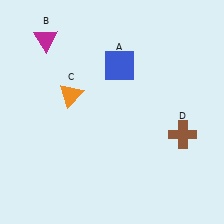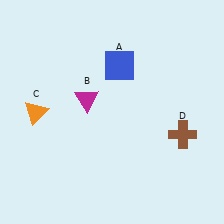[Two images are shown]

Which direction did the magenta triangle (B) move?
The magenta triangle (B) moved down.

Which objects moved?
The objects that moved are: the magenta triangle (B), the orange triangle (C).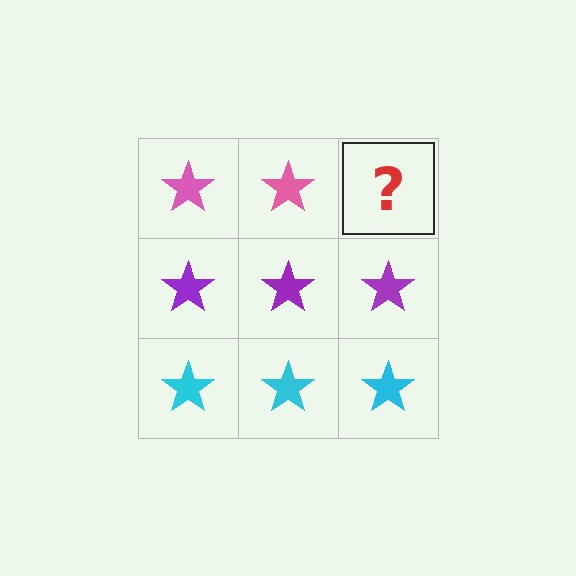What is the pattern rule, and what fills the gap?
The rule is that each row has a consistent color. The gap should be filled with a pink star.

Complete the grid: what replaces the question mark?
The question mark should be replaced with a pink star.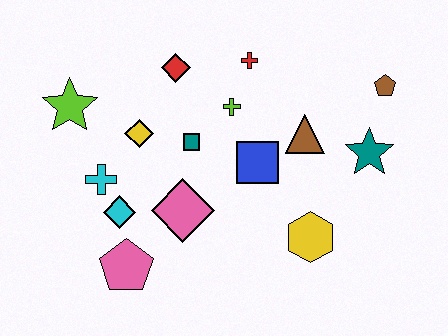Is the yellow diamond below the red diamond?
Yes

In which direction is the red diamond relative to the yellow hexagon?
The red diamond is above the yellow hexagon.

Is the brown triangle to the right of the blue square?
Yes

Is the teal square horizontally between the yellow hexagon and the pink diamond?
Yes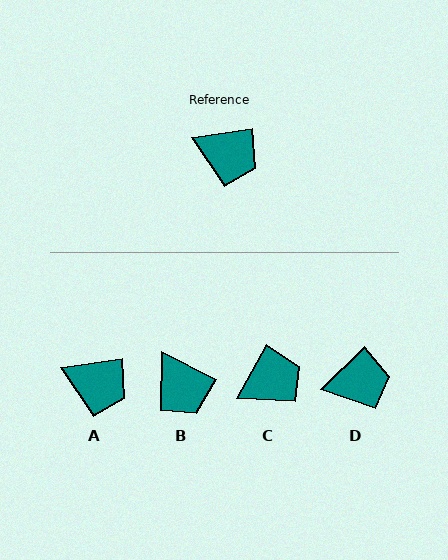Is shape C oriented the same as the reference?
No, it is off by about 53 degrees.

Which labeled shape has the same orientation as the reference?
A.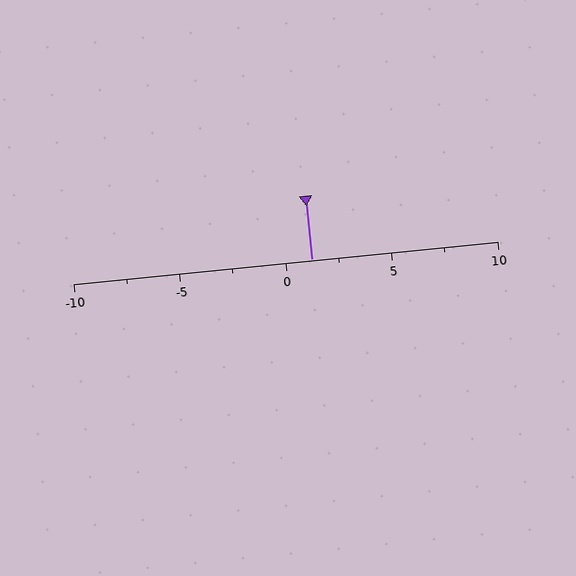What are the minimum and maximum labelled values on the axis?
The axis runs from -10 to 10.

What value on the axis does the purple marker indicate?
The marker indicates approximately 1.2.